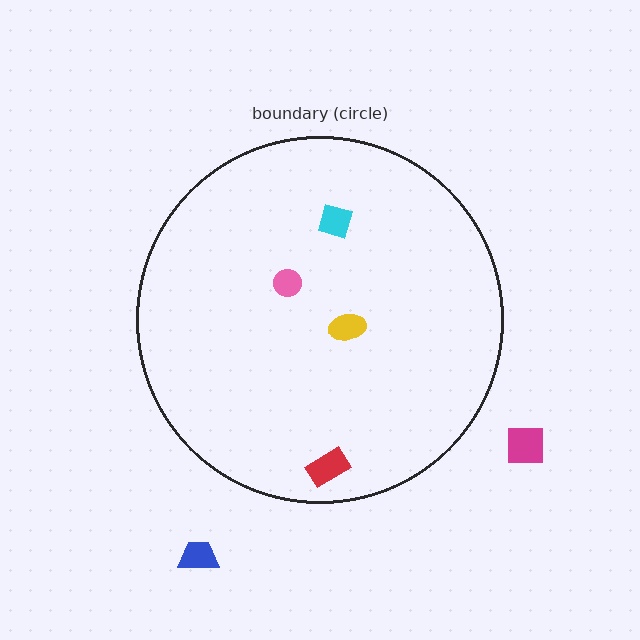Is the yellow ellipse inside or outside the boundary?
Inside.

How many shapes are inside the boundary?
4 inside, 2 outside.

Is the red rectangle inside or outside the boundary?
Inside.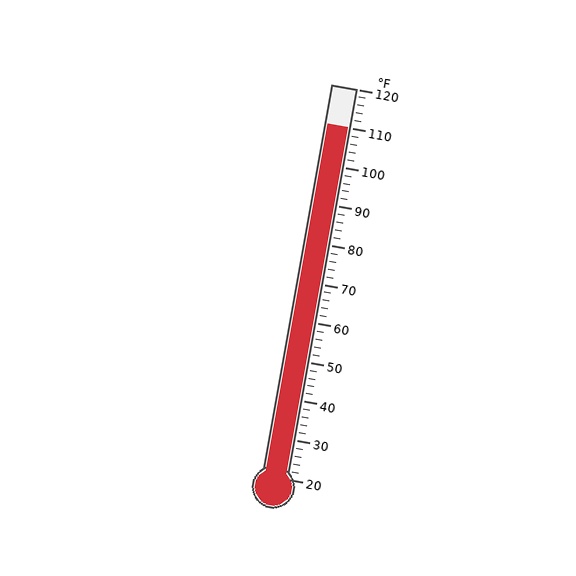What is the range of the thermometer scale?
The thermometer scale ranges from 20°F to 120°F.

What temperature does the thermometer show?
The thermometer shows approximately 110°F.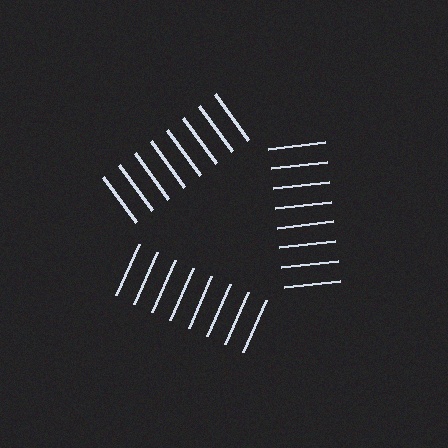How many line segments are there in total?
24 — 8 along each of the 3 edges.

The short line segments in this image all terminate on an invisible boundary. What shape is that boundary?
An illusory triangle — the line segments terminate on its edges but no continuous stroke is drawn.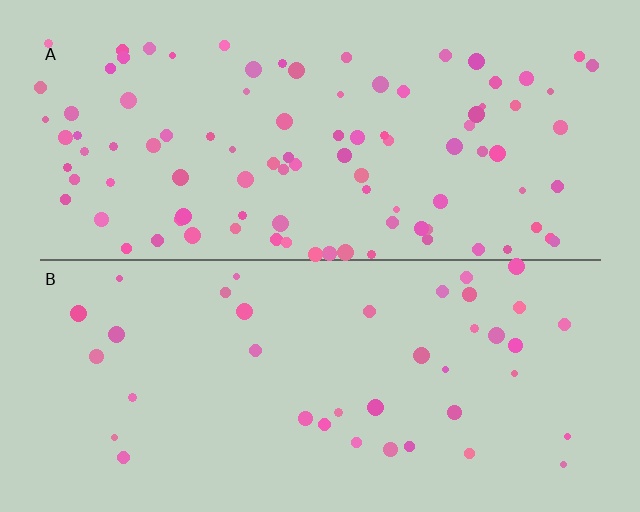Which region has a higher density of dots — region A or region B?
A (the top).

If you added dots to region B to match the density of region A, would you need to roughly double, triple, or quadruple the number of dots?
Approximately double.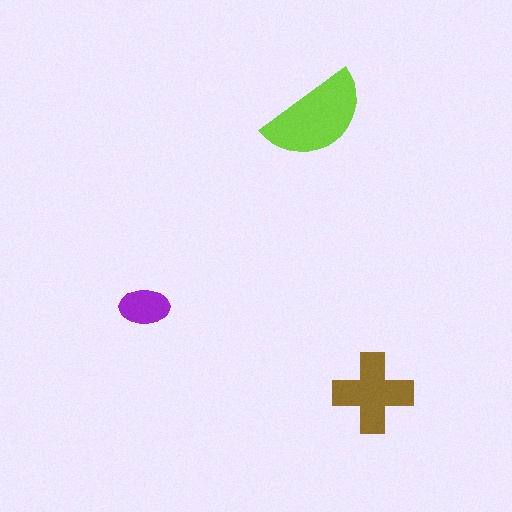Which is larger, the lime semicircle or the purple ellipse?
The lime semicircle.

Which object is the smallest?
The purple ellipse.